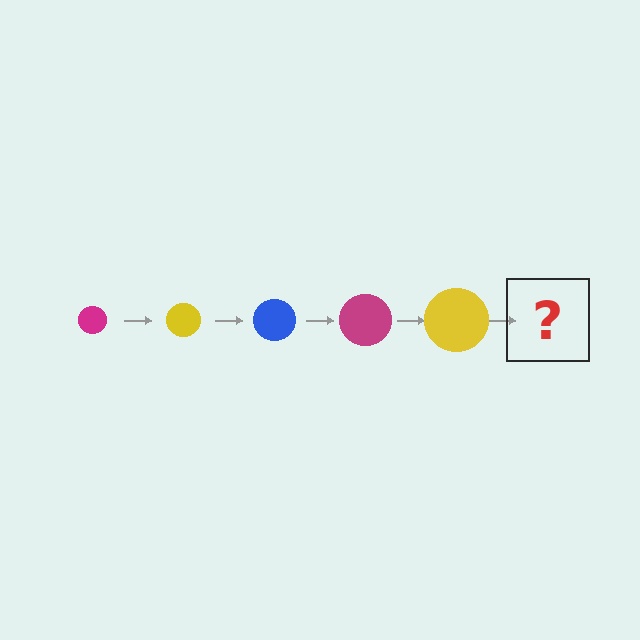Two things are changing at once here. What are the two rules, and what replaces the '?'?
The two rules are that the circle grows larger each step and the color cycles through magenta, yellow, and blue. The '?' should be a blue circle, larger than the previous one.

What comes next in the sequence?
The next element should be a blue circle, larger than the previous one.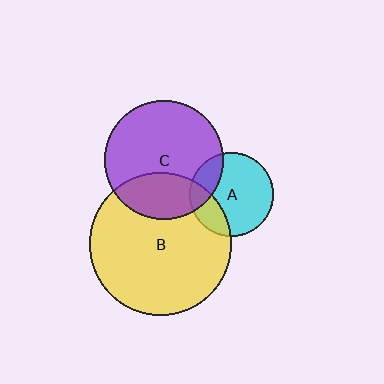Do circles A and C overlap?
Yes.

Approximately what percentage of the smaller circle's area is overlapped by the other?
Approximately 20%.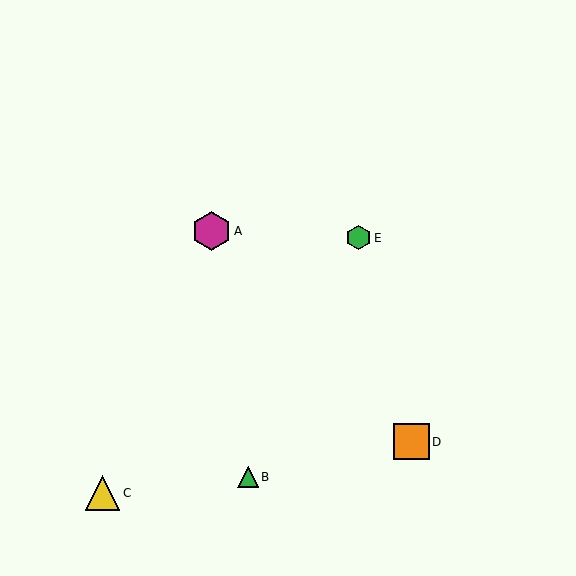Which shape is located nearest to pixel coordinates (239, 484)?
The green triangle (labeled B) at (248, 477) is nearest to that location.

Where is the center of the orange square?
The center of the orange square is at (412, 442).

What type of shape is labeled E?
Shape E is a green hexagon.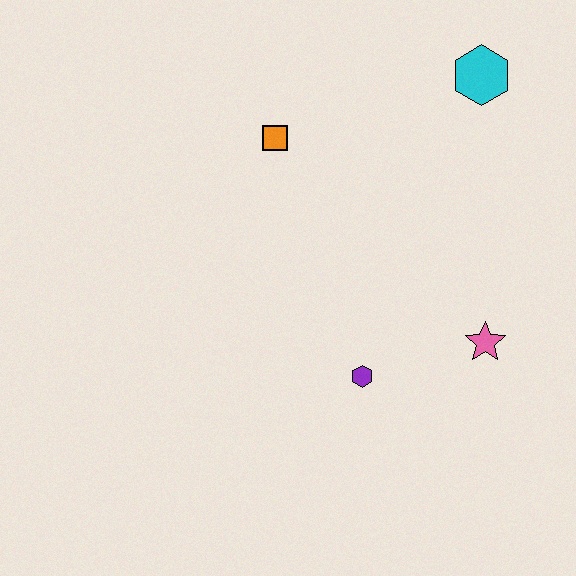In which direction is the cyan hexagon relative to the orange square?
The cyan hexagon is to the right of the orange square.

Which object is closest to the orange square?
The cyan hexagon is closest to the orange square.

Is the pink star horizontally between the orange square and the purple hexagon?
No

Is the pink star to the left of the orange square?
No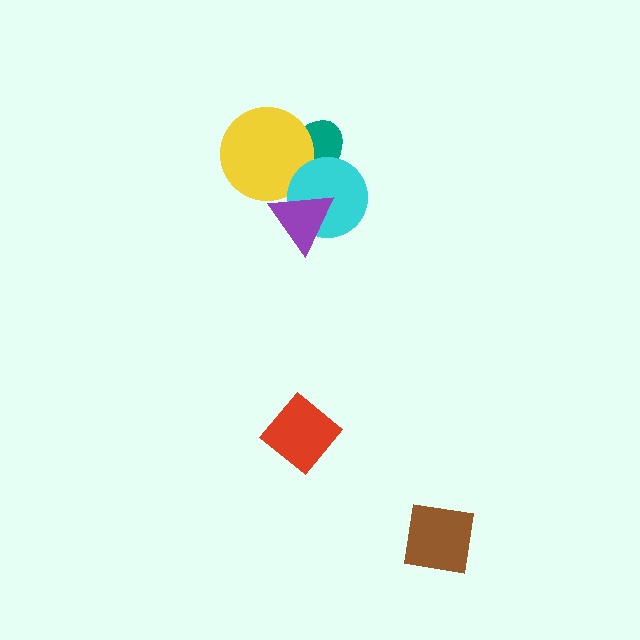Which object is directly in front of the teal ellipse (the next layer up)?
The magenta ellipse is directly in front of the teal ellipse.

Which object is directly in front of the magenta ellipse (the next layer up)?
The yellow circle is directly in front of the magenta ellipse.